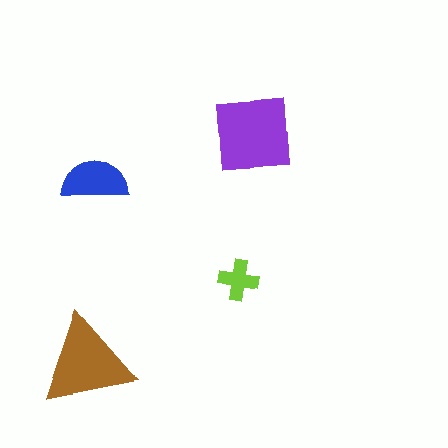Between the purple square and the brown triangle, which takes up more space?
The purple square.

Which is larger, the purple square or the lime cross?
The purple square.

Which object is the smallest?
The lime cross.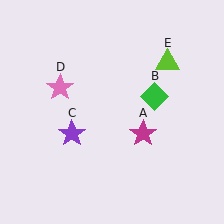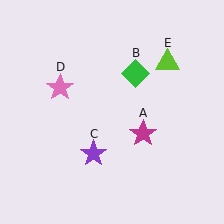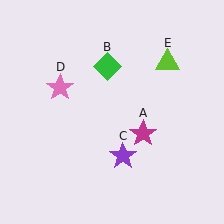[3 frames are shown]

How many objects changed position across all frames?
2 objects changed position: green diamond (object B), purple star (object C).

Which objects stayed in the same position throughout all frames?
Magenta star (object A) and pink star (object D) and lime triangle (object E) remained stationary.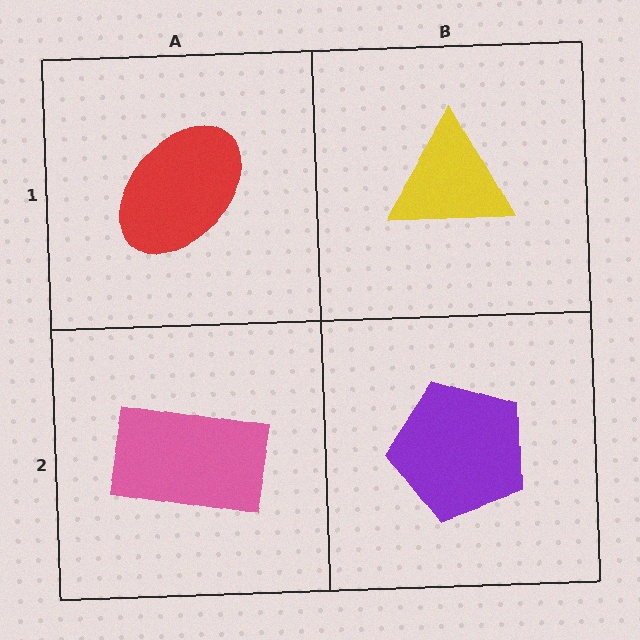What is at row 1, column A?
A red ellipse.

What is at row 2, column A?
A pink rectangle.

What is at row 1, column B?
A yellow triangle.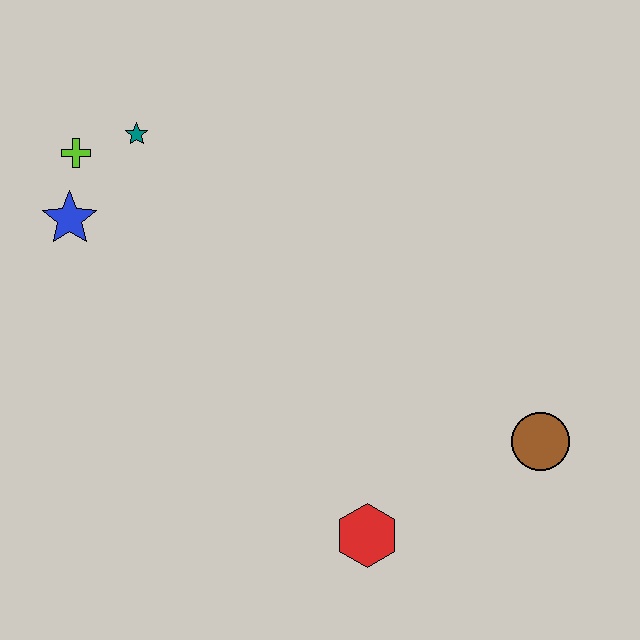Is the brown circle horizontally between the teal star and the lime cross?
No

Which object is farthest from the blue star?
The brown circle is farthest from the blue star.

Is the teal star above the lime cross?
Yes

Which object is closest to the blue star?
The lime cross is closest to the blue star.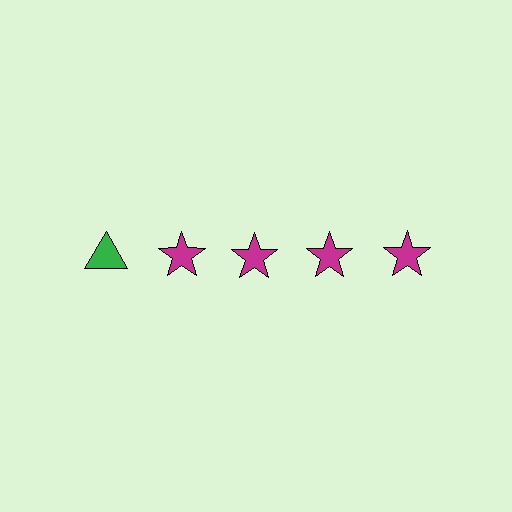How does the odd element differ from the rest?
It differs in both color (green instead of magenta) and shape (triangle instead of star).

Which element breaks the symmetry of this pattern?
The green triangle in the top row, leftmost column breaks the symmetry. All other shapes are magenta stars.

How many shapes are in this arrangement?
There are 5 shapes arranged in a grid pattern.